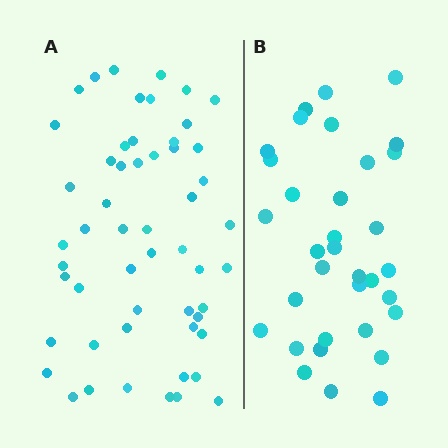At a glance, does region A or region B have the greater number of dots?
Region A (the left region) has more dots.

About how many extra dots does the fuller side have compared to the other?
Region A has approximately 20 more dots than region B.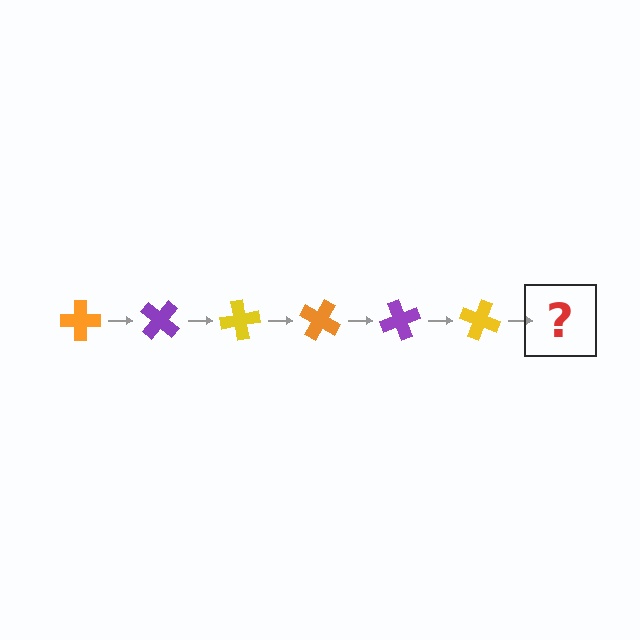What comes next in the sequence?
The next element should be an orange cross, rotated 240 degrees from the start.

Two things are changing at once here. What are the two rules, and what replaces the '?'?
The two rules are that it rotates 40 degrees each step and the color cycles through orange, purple, and yellow. The '?' should be an orange cross, rotated 240 degrees from the start.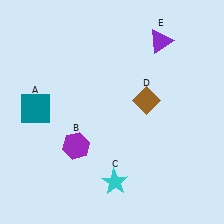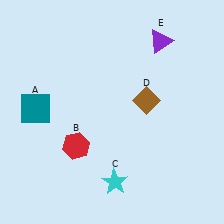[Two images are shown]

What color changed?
The hexagon (B) changed from purple in Image 1 to red in Image 2.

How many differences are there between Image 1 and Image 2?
There is 1 difference between the two images.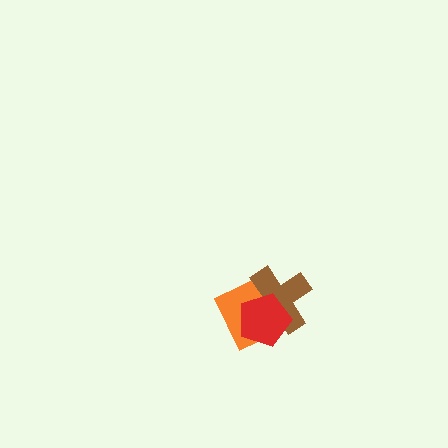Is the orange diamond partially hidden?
Yes, it is partially covered by another shape.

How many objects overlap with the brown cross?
2 objects overlap with the brown cross.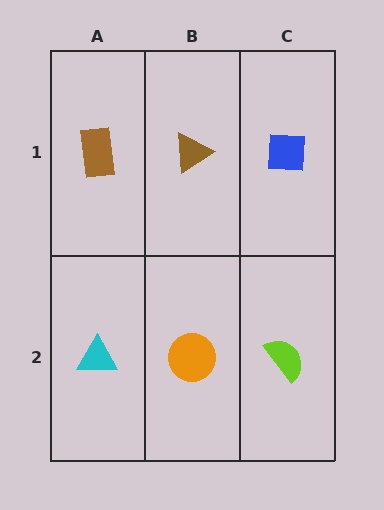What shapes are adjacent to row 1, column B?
An orange circle (row 2, column B), a brown rectangle (row 1, column A), a blue square (row 1, column C).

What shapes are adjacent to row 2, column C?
A blue square (row 1, column C), an orange circle (row 2, column B).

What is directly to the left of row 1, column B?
A brown rectangle.